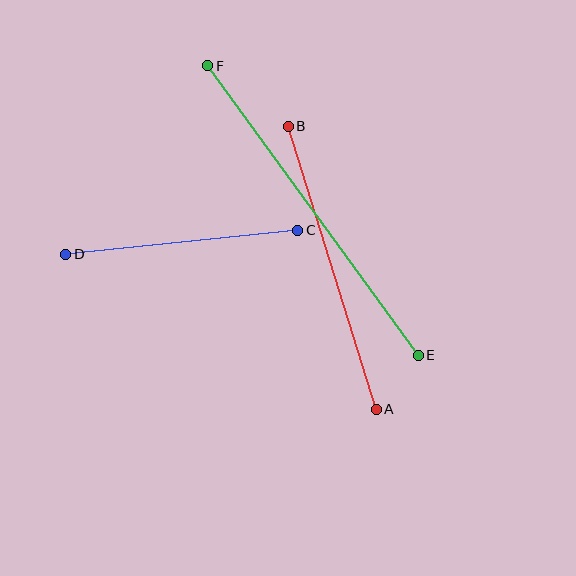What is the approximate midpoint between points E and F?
The midpoint is at approximately (313, 211) pixels.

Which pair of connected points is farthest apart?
Points E and F are farthest apart.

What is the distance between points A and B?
The distance is approximately 296 pixels.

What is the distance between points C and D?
The distance is approximately 233 pixels.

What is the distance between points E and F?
The distance is approximately 358 pixels.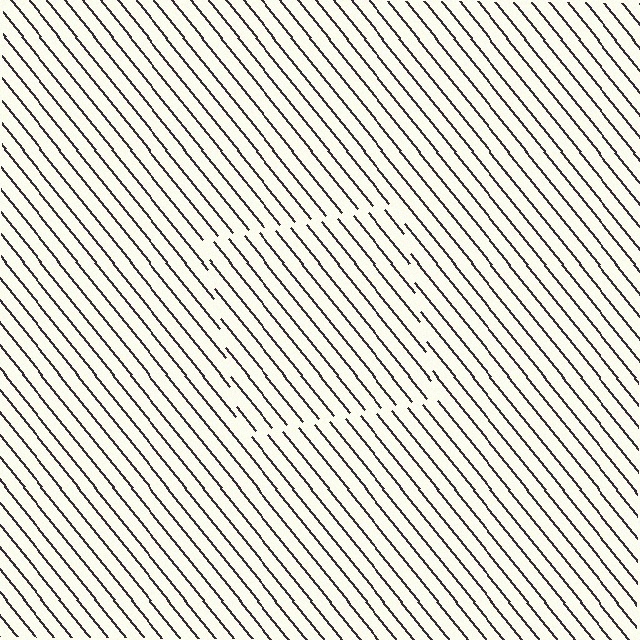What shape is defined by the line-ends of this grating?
An illusory square. The interior of the shape contains the same grating, shifted by half a period — the contour is defined by the phase discontinuity where line-ends from the inner and outer gratings abut.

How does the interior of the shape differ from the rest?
The interior of the shape contains the same grating, shifted by half a period — the contour is defined by the phase discontinuity where line-ends from the inner and outer gratings abut.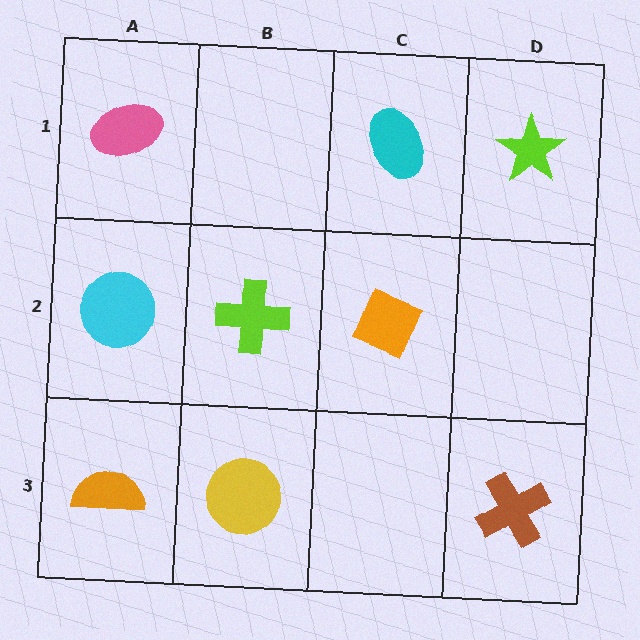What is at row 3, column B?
A yellow circle.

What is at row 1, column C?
A cyan ellipse.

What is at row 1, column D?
A lime star.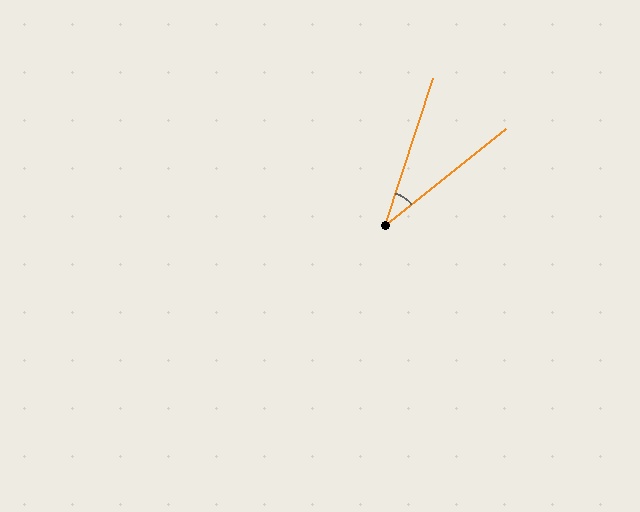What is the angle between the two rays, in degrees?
Approximately 33 degrees.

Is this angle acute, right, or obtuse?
It is acute.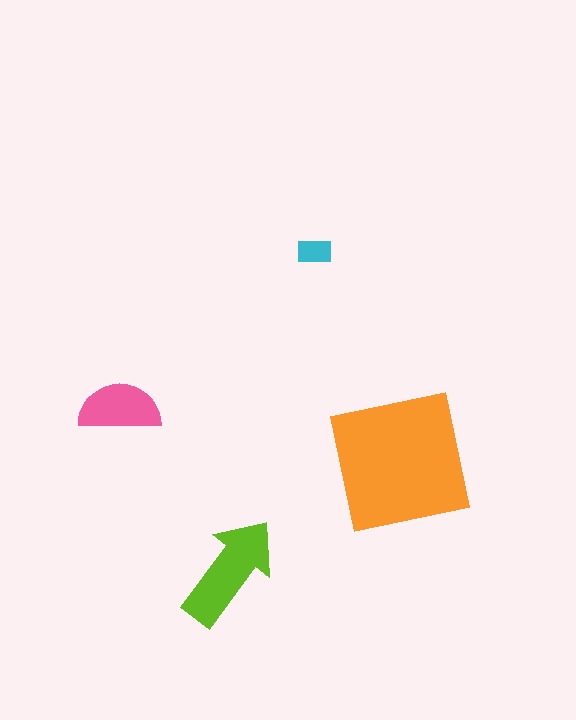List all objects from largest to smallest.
The orange square, the lime arrow, the pink semicircle, the cyan rectangle.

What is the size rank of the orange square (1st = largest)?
1st.